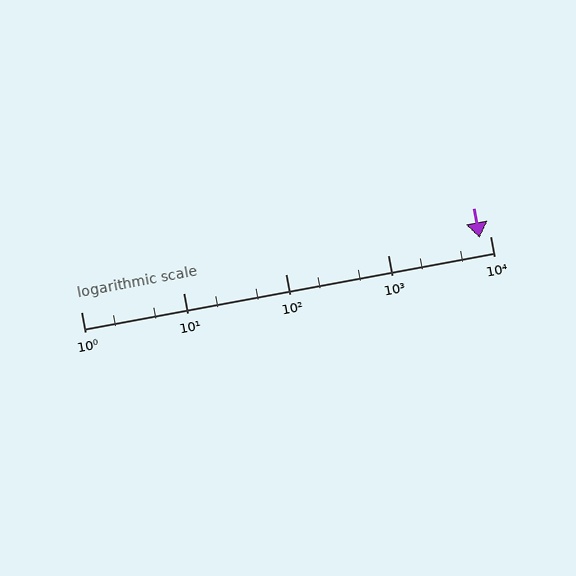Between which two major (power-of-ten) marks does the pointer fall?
The pointer is between 1000 and 10000.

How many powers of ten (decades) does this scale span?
The scale spans 4 decades, from 1 to 10000.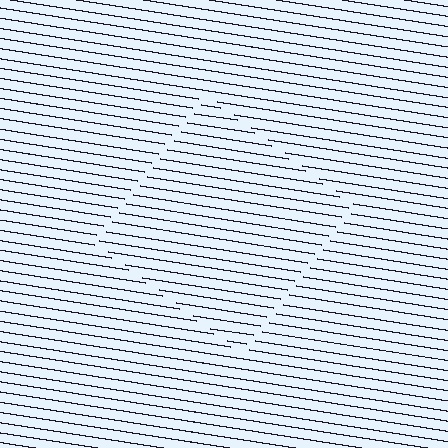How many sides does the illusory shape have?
4 sides — the line-ends trace a square.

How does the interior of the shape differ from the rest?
The interior of the shape contains the same grating, shifted by half a period — the contour is defined by the phase discontinuity where line-ends from the inner and outer gratings abut.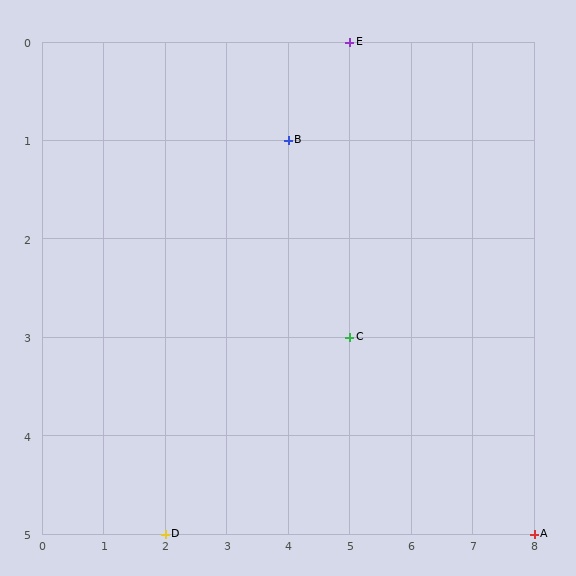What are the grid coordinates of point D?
Point D is at grid coordinates (2, 5).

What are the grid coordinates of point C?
Point C is at grid coordinates (5, 3).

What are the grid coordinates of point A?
Point A is at grid coordinates (8, 5).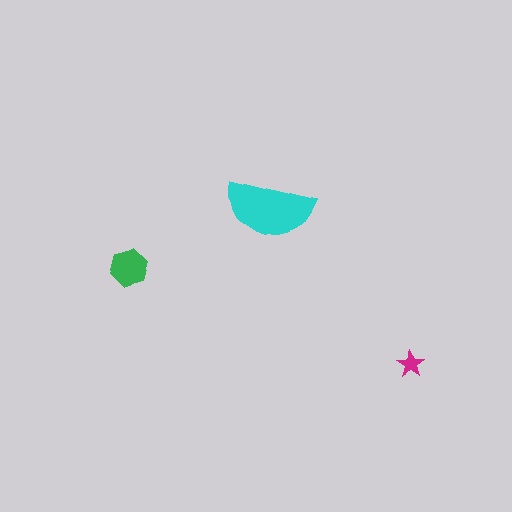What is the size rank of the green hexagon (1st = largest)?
2nd.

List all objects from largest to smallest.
The cyan semicircle, the green hexagon, the magenta star.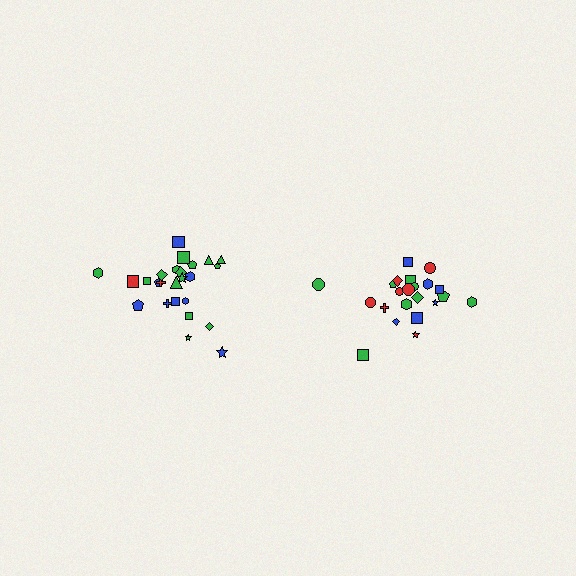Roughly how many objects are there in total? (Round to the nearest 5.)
Roughly 45 objects in total.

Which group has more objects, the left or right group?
The left group.